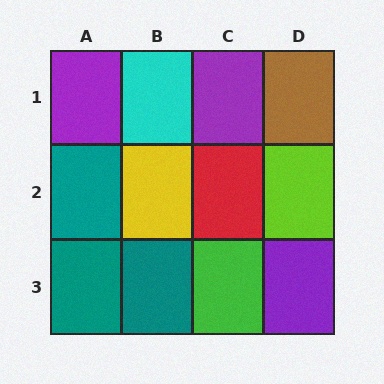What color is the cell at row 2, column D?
Lime.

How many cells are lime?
1 cell is lime.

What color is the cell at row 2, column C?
Red.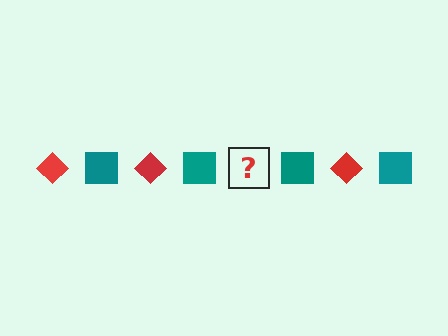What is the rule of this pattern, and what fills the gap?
The rule is that the pattern alternates between red diamond and teal square. The gap should be filled with a red diamond.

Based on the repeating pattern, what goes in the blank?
The blank should be a red diamond.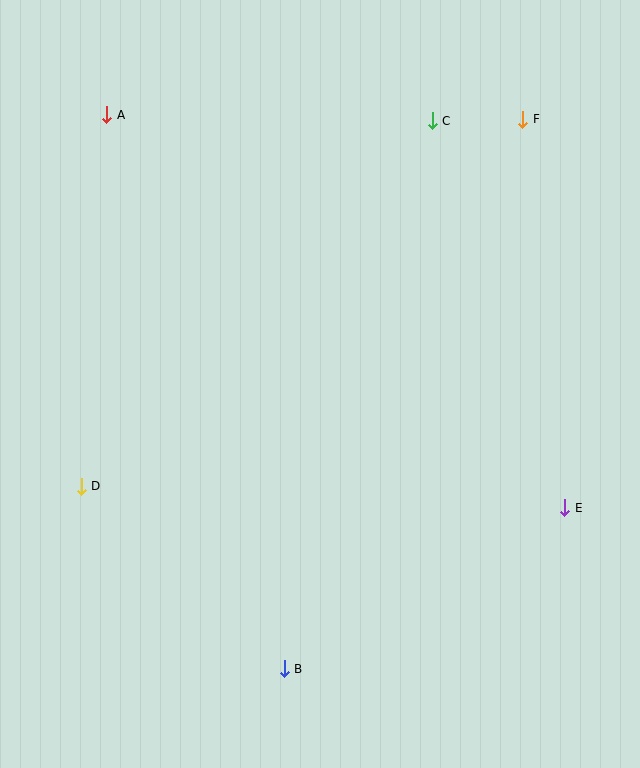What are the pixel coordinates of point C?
Point C is at (432, 121).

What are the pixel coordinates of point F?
Point F is at (523, 119).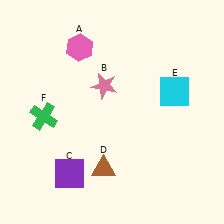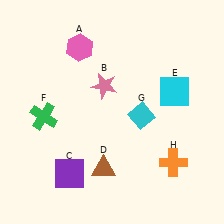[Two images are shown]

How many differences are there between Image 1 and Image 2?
There are 2 differences between the two images.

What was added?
A cyan diamond (G), an orange cross (H) were added in Image 2.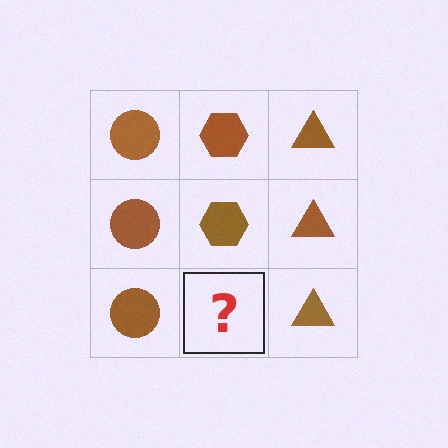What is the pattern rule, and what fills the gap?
The rule is that each column has a consistent shape. The gap should be filled with a brown hexagon.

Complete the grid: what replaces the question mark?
The question mark should be replaced with a brown hexagon.